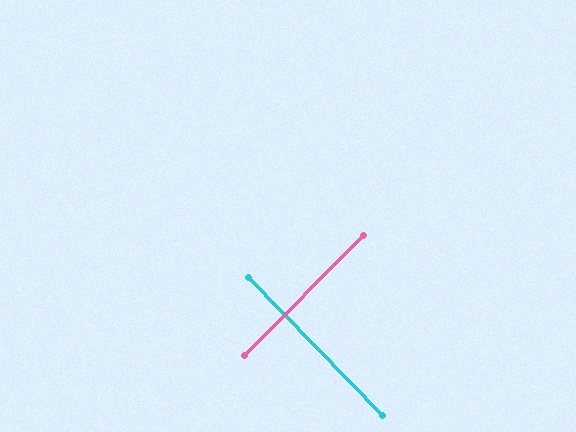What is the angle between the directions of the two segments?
Approximately 89 degrees.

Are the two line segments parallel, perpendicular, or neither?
Perpendicular — they meet at approximately 89°.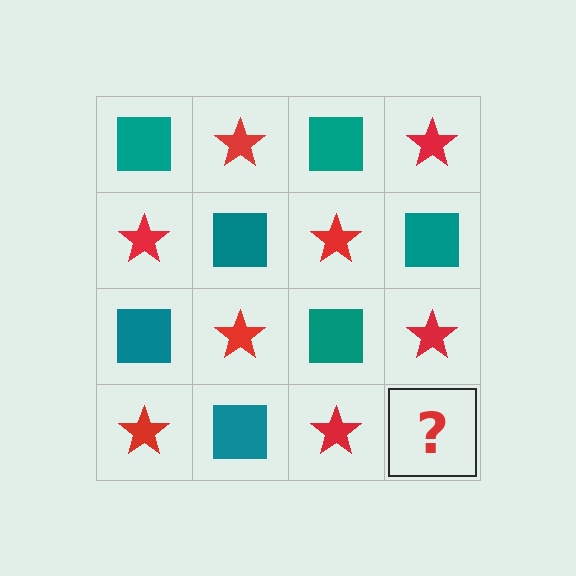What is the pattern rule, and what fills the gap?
The rule is that it alternates teal square and red star in a checkerboard pattern. The gap should be filled with a teal square.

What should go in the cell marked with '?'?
The missing cell should contain a teal square.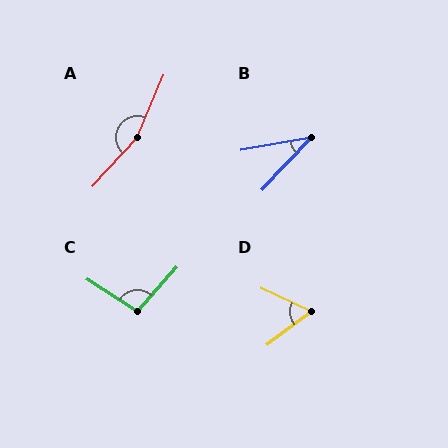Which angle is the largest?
A, at approximately 161 degrees.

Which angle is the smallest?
B, at approximately 36 degrees.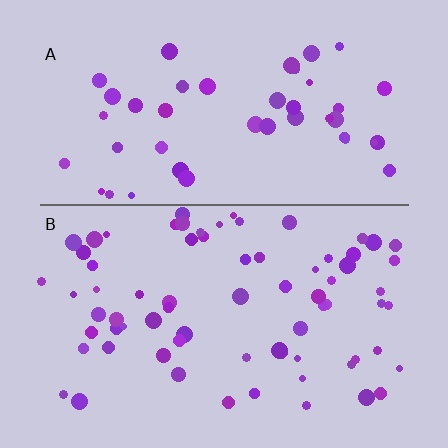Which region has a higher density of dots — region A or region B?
B (the bottom).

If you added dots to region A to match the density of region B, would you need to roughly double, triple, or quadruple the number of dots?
Approximately double.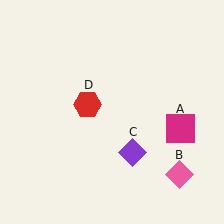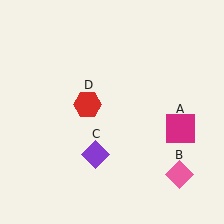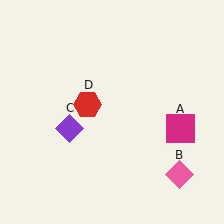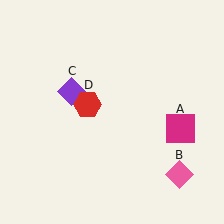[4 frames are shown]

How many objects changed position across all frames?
1 object changed position: purple diamond (object C).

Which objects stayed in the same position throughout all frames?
Magenta square (object A) and pink diamond (object B) and red hexagon (object D) remained stationary.